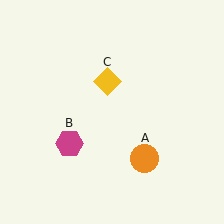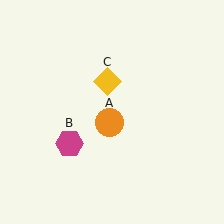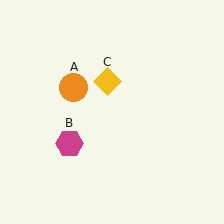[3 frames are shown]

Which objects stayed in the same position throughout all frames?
Magenta hexagon (object B) and yellow diamond (object C) remained stationary.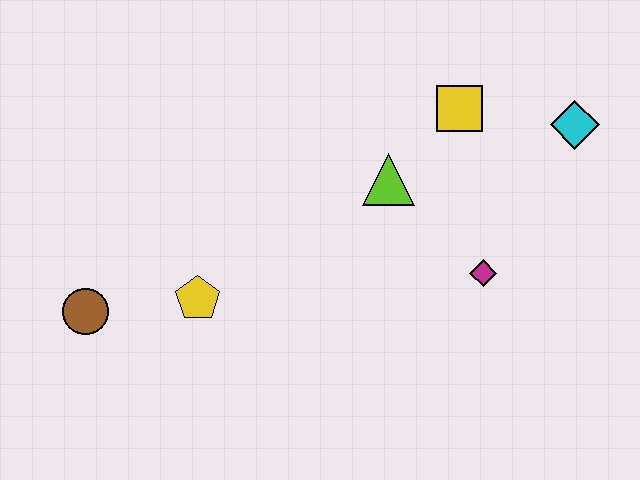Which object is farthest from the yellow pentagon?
The cyan diamond is farthest from the yellow pentagon.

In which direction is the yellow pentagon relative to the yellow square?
The yellow pentagon is to the left of the yellow square.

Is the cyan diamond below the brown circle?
No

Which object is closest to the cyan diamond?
The yellow square is closest to the cyan diamond.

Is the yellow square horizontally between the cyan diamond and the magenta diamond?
No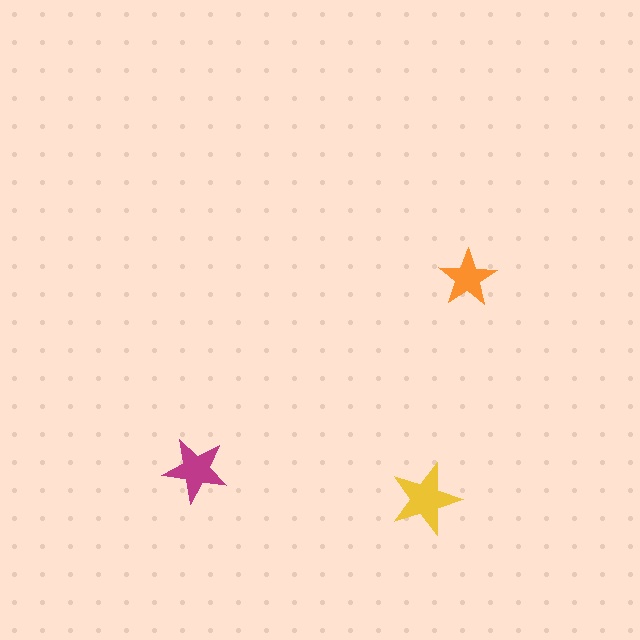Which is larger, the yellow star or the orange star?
The yellow one.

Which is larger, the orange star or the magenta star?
The magenta one.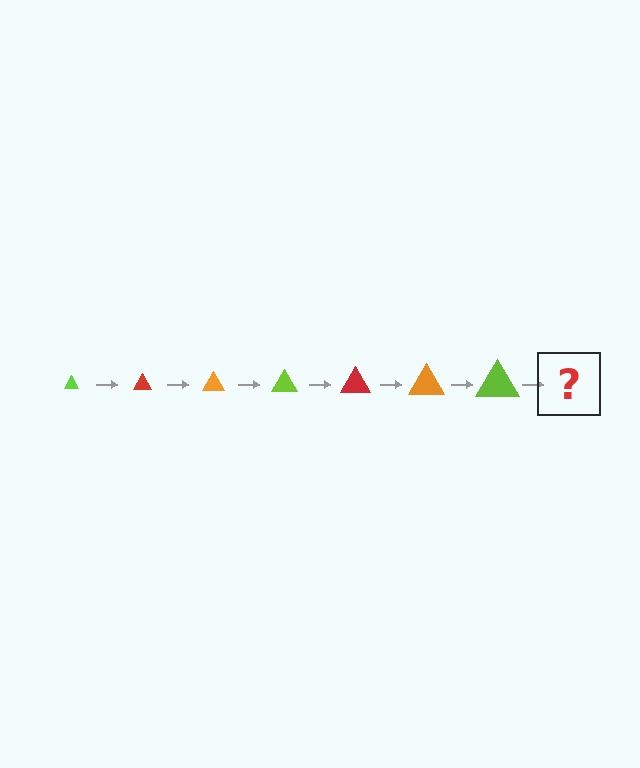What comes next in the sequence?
The next element should be a red triangle, larger than the previous one.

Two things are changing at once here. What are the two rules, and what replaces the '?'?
The two rules are that the triangle grows larger each step and the color cycles through lime, red, and orange. The '?' should be a red triangle, larger than the previous one.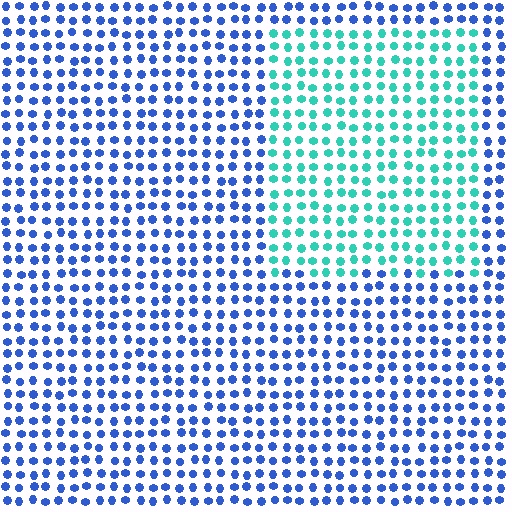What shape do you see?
I see a rectangle.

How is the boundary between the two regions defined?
The boundary is defined purely by a slight shift in hue (about 54 degrees). Spacing, size, and orientation are identical on both sides.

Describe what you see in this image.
The image is filled with small blue elements in a uniform arrangement. A rectangle-shaped region is visible where the elements are tinted to a slightly different hue, forming a subtle color boundary.